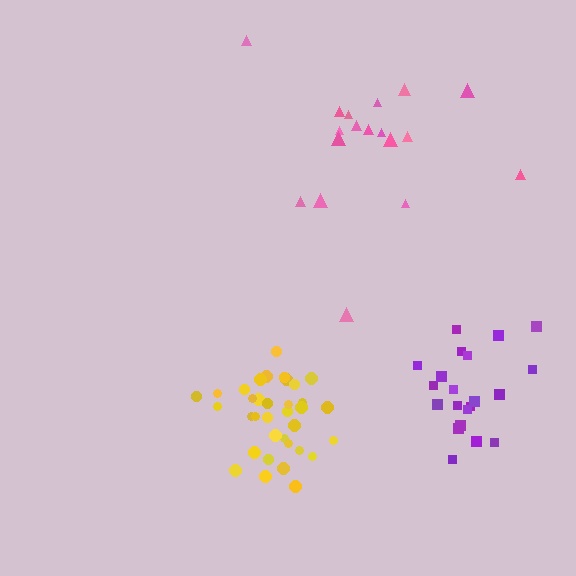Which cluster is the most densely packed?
Yellow.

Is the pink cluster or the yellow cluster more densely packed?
Yellow.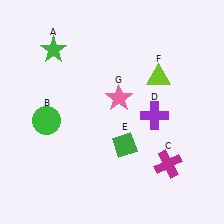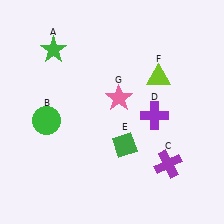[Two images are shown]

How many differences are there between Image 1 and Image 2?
There is 1 difference between the two images.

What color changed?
The cross (C) changed from magenta in Image 1 to purple in Image 2.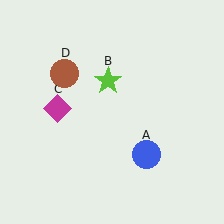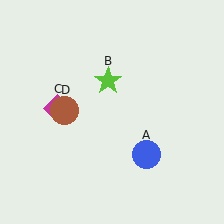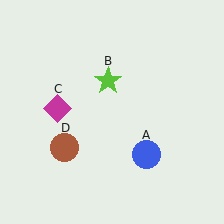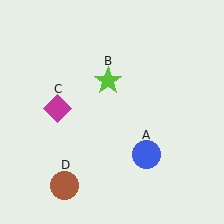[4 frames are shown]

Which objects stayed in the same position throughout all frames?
Blue circle (object A) and lime star (object B) and magenta diamond (object C) remained stationary.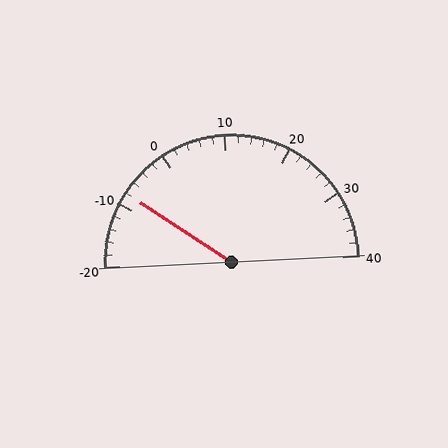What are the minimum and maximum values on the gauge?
The gauge ranges from -20 to 40.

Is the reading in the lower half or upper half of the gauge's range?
The reading is in the lower half of the range (-20 to 40).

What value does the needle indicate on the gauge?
The needle indicates approximately -8.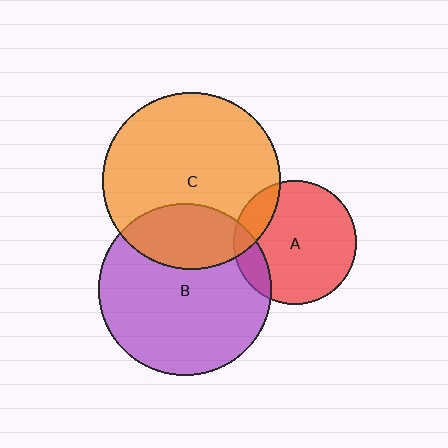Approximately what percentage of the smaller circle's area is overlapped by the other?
Approximately 25%.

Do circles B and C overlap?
Yes.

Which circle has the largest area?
Circle C (orange).